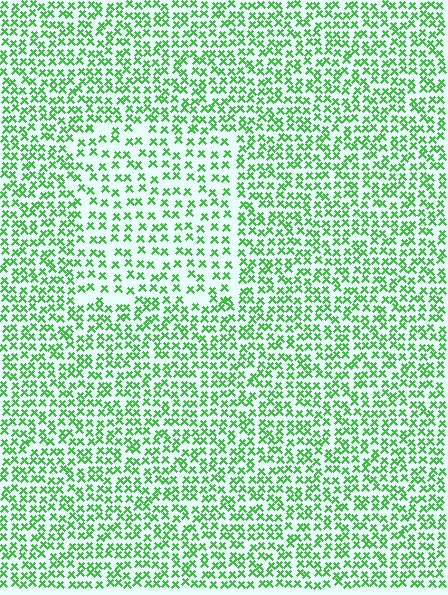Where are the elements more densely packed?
The elements are more densely packed outside the rectangle boundary.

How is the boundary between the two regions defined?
The boundary is defined by a change in element density (approximately 1.7x ratio). All elements are the same color, size, and shape.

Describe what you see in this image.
The image contains small green elements arranged at two different densities. A rectangle-shaped region is visible where the elements are less densely packed than the surrounding area.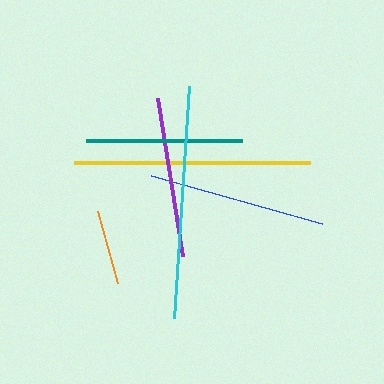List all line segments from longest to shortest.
From longest to shortest: yellow, cyan, blue, purple, teal, orange.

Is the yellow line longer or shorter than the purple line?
The yellow line is longer than the purple line.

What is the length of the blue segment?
The blue segment is approximately 177 pixels long.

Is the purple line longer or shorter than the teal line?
The purple line is longer than the teal line.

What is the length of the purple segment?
The purple segment is approximately 160 pixels long.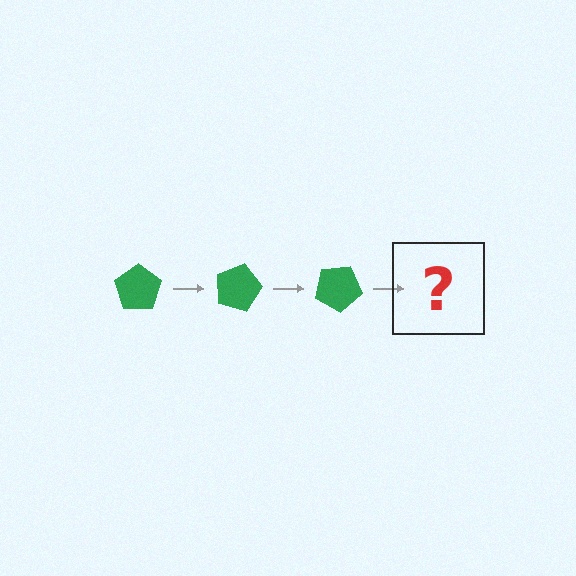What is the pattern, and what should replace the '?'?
The pattern is that the pentagon rotates 15 degrees each step. The '?' should be a green pentagon rotated 45 degrees.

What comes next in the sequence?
The next element should be a green pentagon rotated 45 degrees.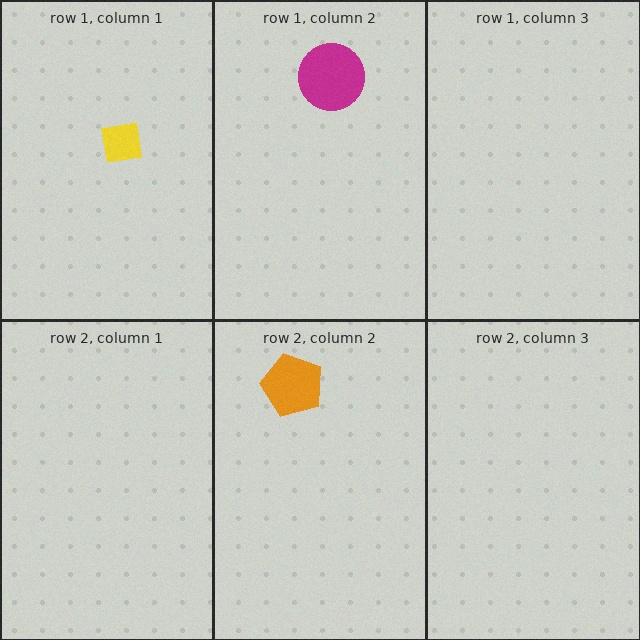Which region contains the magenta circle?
The row 1, column 2 region.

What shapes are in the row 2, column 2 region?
The orange pentagon.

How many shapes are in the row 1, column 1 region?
1.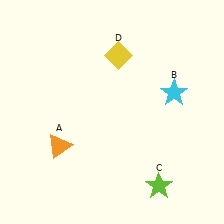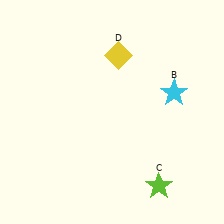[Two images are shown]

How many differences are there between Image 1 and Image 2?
There is 1 difference between the two images.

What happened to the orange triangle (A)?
The orange triangle (A) was removed in Image 2. It was in the bottom-left area of Image 1.